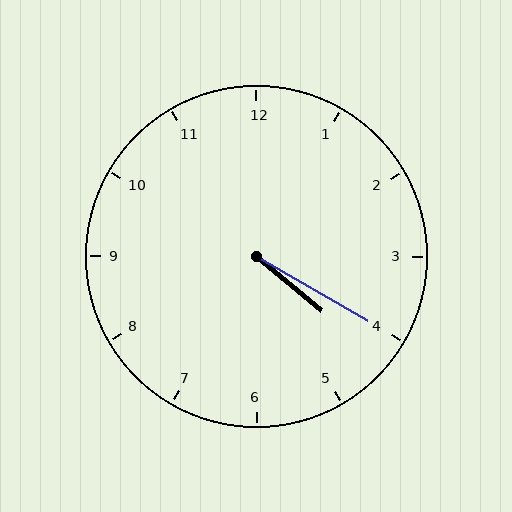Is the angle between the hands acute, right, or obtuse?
It is acute.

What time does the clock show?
4:20.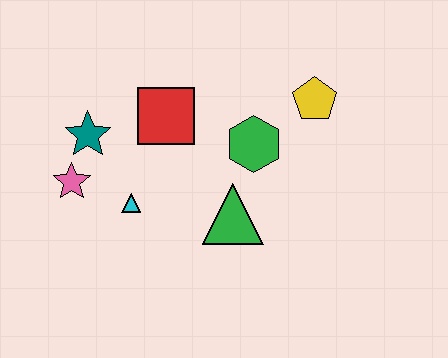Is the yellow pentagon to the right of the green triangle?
Yes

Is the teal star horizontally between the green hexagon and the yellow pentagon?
No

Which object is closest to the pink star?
The teal star is closest to the pink star.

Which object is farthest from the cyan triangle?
The yellow pentagon is farthest from the cyan triangle.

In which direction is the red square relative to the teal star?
The red square is to the right of the teal star.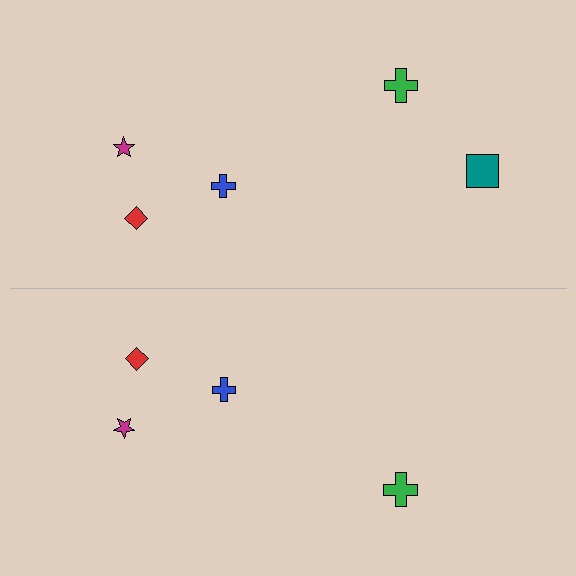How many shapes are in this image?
There are 9 shapes in this image.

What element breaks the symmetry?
A teal square is missing from the bottom side.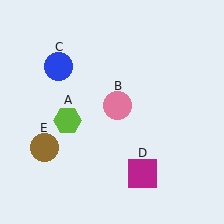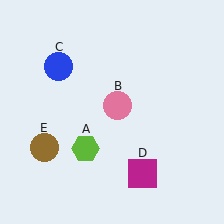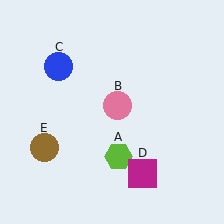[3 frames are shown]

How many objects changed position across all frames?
1 object changed position: lime hexagon (object A).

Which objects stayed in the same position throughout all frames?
Pink circle (object B) and blue circle (object C) and magenta square (object D) and brown circle (object E) remained stationary.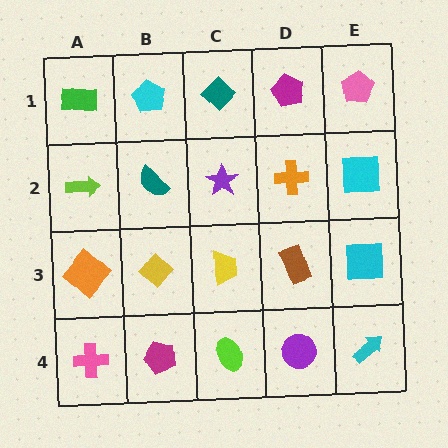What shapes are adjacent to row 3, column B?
A teal semicircle (row 2, column B), a magenta pentagon (row 4, column B), an orange diamond (row 3, column A), a yellow trapezoid (row 3, column C).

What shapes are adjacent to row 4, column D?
A brown rectangle (row 3, column D), a lime ellipse (row 4, column C), a cyan arrow (row 4, column E).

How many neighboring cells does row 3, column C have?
4.